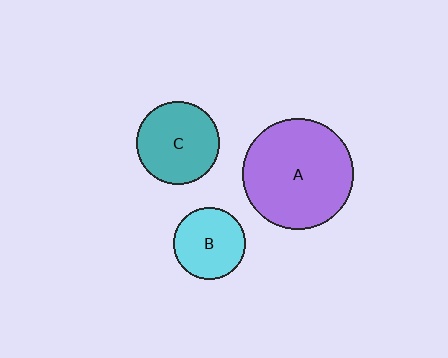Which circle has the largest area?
Circle A (purple).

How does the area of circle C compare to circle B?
Approximately 1.3 times.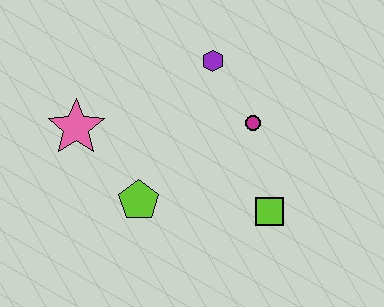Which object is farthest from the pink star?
The lime square is farthest from the pink star.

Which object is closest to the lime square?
The magenta circle is closest to the lime square.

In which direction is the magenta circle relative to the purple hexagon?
The magenta circle is below the purple hexagon.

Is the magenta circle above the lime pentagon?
Yes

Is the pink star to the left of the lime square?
Yes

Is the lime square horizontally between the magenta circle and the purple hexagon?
No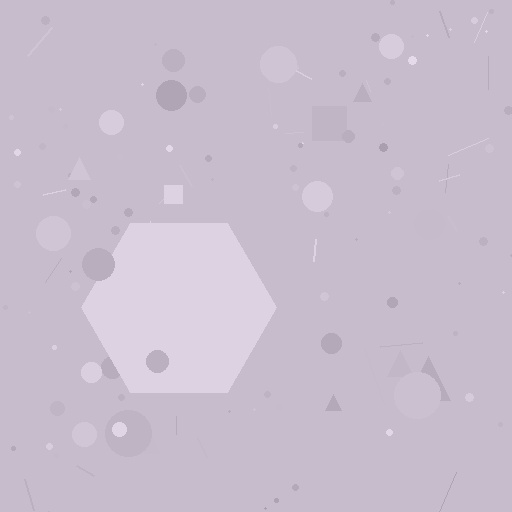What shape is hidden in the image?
A hexagon is hidden in the image.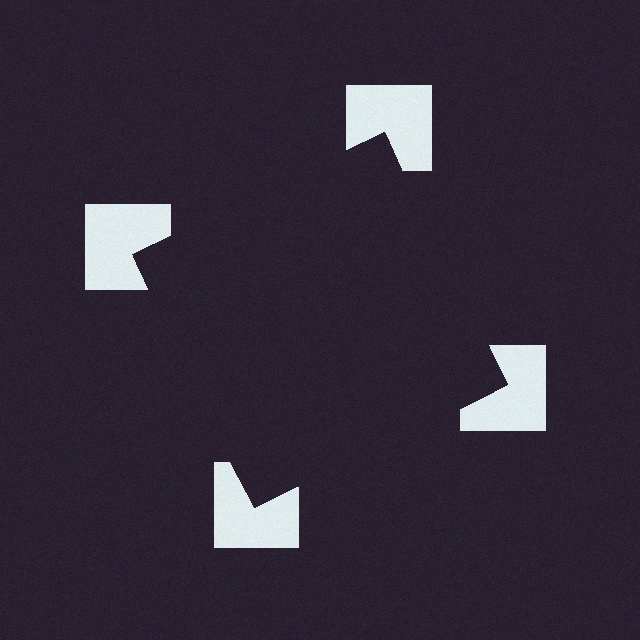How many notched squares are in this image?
There are 4 — one at each vertex of the illusory square.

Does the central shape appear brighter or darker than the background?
It typically appears slightly darker than the background, even though no actual brightness change is drawn.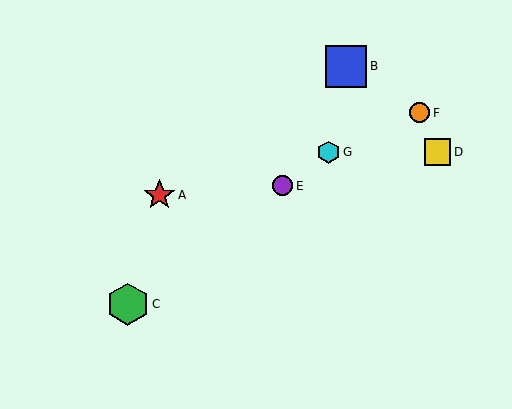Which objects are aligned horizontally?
Objects D, G are aligned horizontally.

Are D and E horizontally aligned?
No, D is at y≈152 and E is at y≈186.